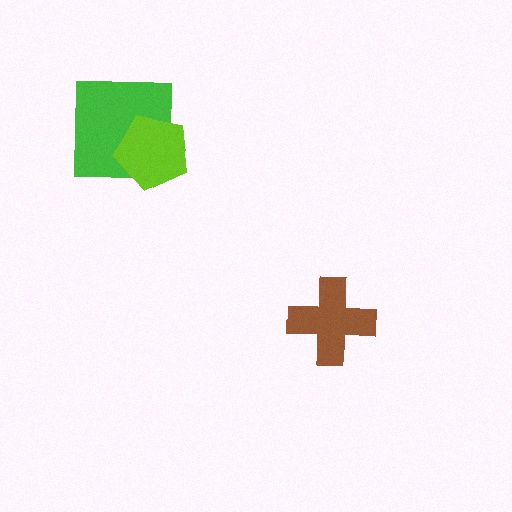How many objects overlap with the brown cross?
0 objects overlap with the brown cross.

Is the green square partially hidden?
Yes, it is partially covered by another shape.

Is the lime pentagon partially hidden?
No, no other shape covers it.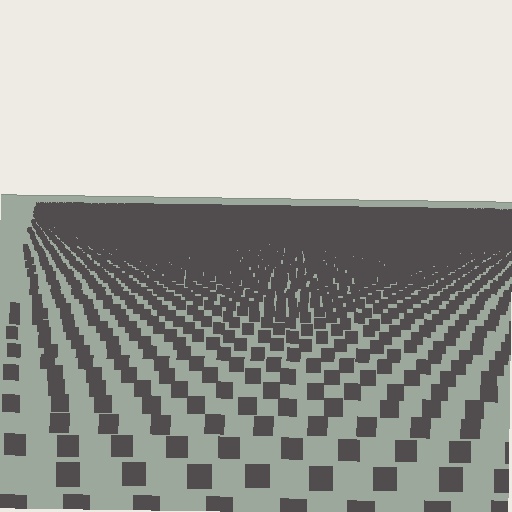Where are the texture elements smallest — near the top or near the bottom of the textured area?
Near the top.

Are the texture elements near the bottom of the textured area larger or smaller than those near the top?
Larger. Near the bottom, elements are closer to the viewer and appear at a bigger on-screen size.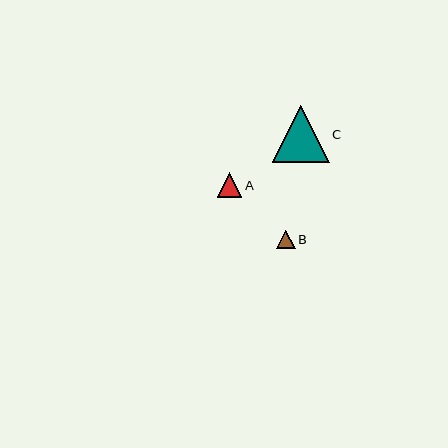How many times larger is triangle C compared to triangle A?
Triangle C is approximately 2.3 times the size of triangle A.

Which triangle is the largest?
Triangle C is the largest with a size of approximately 57 pixels.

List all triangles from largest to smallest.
From largest to smallest: C, A, B.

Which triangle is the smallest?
Triangle B is the smallest with a size of approximately 19 pixels.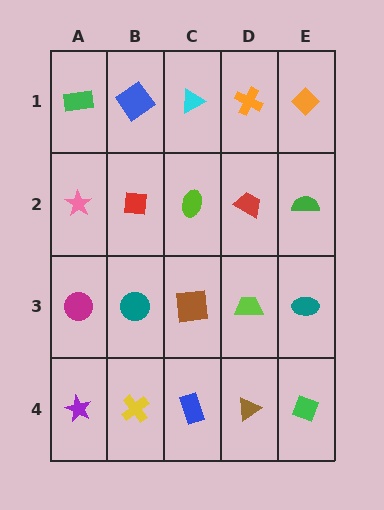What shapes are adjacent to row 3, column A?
A pink star (row 2, column A), a purple star (row 4, column A), a teal circle (row 3, column B).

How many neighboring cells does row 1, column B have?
3.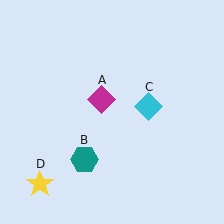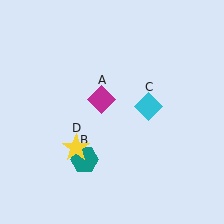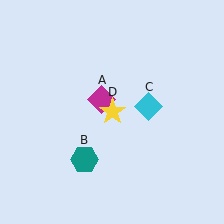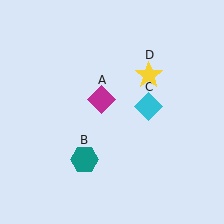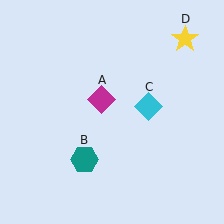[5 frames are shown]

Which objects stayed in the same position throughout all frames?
Magenta diamond (object A) and teal hexagon (object B) and cyan diamond (object C) remained stationary.